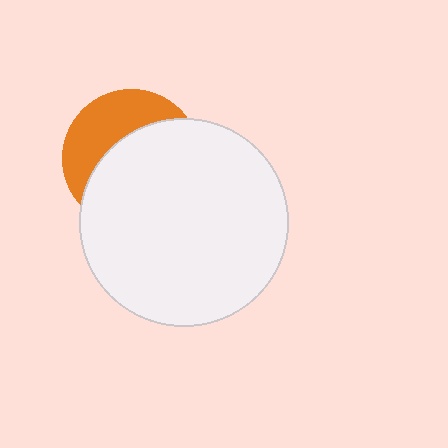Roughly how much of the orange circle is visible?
A small part of it is visible (roughly 38%).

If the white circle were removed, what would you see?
You would see the complete orange circle.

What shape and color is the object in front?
The object in front is a white circle.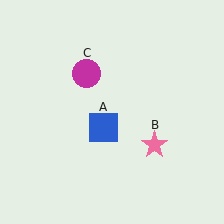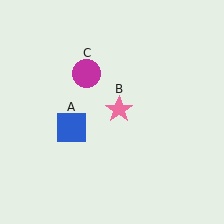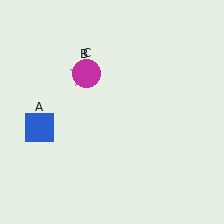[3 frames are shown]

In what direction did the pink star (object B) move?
The pink star (object B) moved up and to the left.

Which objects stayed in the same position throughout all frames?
Magenta circle (object C) remained stationary.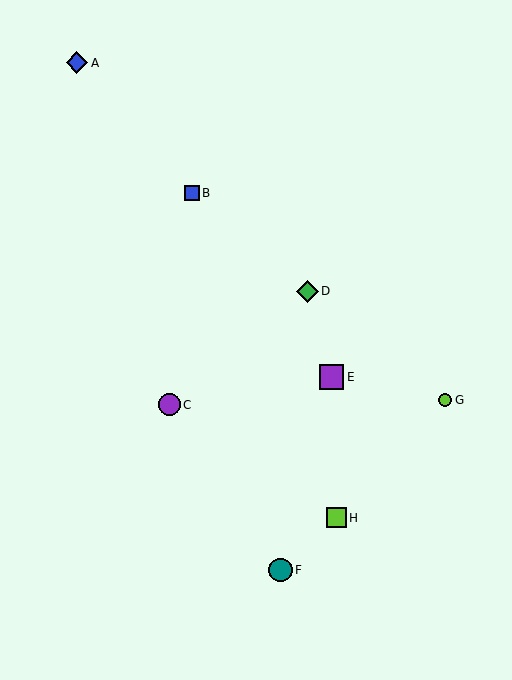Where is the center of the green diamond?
The center of the green diamond is at (307, 291).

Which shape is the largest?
The purple square (labeled E) is the largest.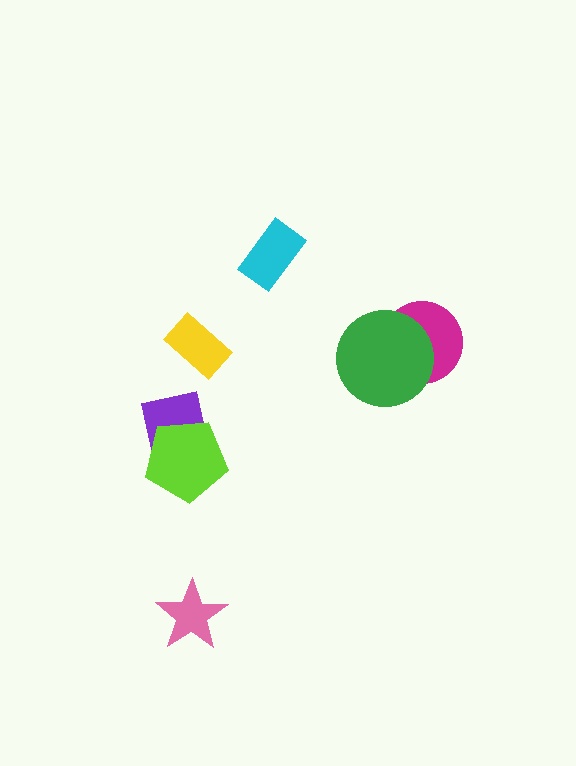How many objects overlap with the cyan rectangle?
0 objects overlap with the cyan rectangle.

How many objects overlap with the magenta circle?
1 object overlaps with the magenta circle.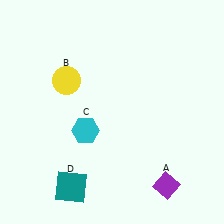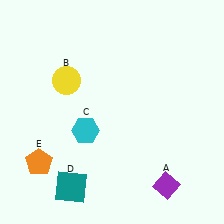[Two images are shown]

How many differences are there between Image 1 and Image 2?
There is 1 difference between the two images.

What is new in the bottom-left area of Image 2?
An orange pentagon (E) was added in the bottom-left area of Image 2.